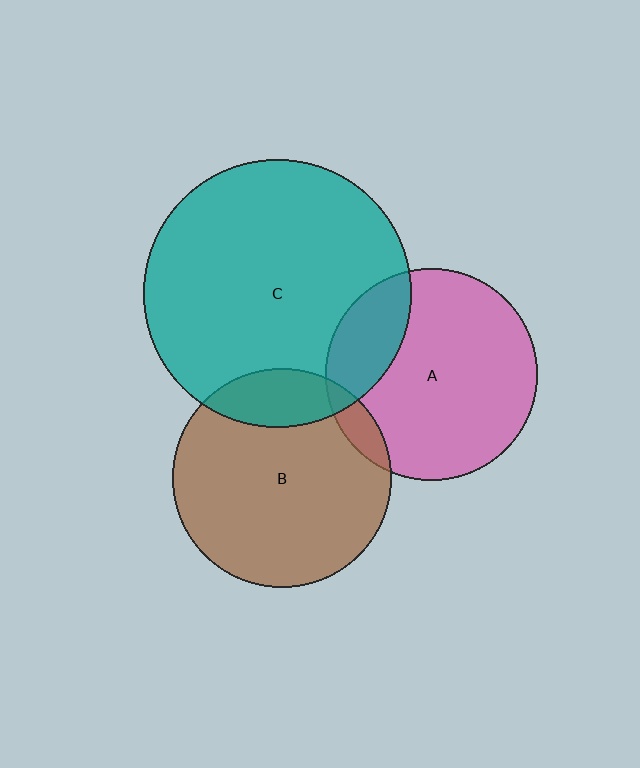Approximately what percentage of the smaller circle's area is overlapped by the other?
Approximately 15%.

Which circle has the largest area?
Circle C (teal).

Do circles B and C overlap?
Yes.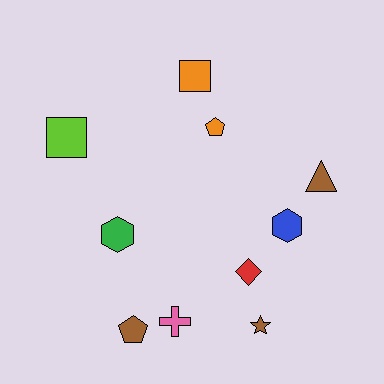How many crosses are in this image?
There is 1 cross.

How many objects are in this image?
There are 10 objects.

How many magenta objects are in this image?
There are no magenta objects.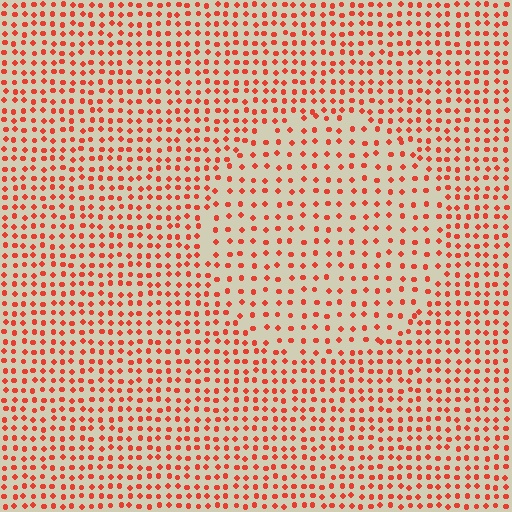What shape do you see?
I see a circle.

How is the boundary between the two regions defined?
The boundary is defined by a change in element density (approximately 1.6x ratio). All elements are the same color, size, and shape.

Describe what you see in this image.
The image contains small red elements arranged at two different densities. A circle-shaped region is visible where the elements are less densely packed than the surrounding area.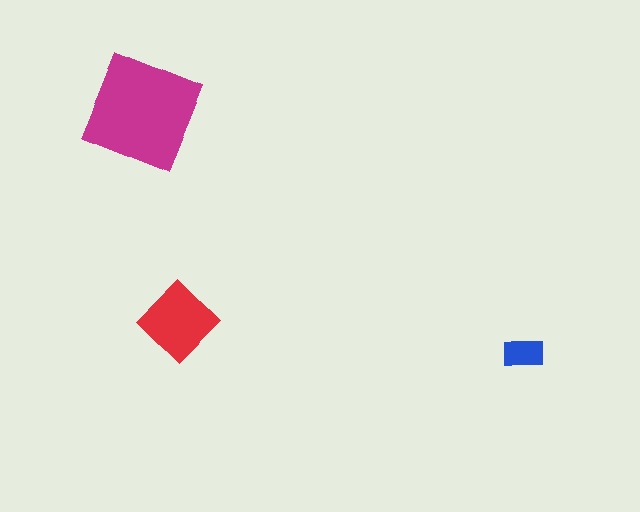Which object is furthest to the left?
The magenta square is leftmost.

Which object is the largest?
The magenta square.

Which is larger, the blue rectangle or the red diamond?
The red diamond.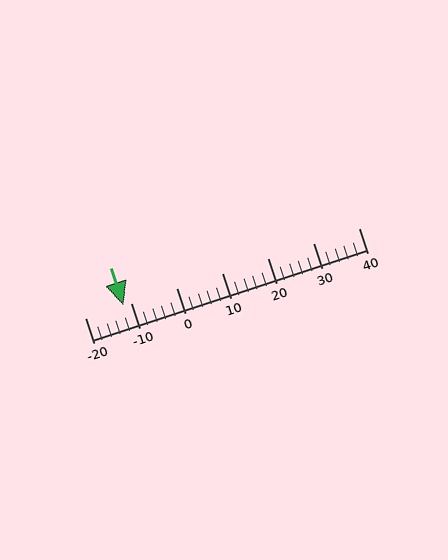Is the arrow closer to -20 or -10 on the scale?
The arrow is closer to -10.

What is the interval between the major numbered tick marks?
The major tick marks are spaced 10 units apart.